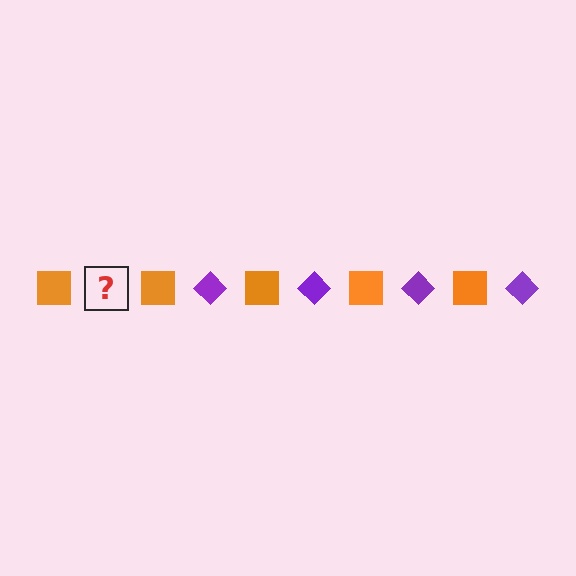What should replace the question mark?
The question mark should be replaced with a purple diamond.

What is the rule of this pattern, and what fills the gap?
The rule is that the pattern alternates between orange square and purple diamond. The gap should be filled with a purple diamond.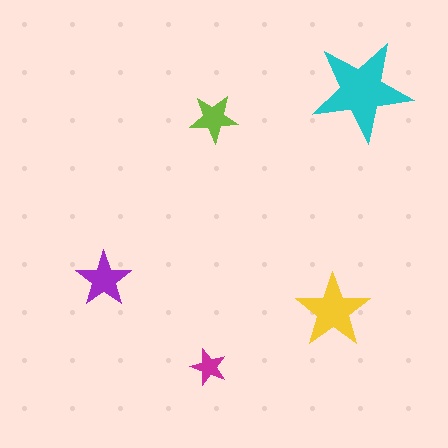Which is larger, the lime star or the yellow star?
The yellow one.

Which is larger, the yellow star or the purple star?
The yellow one.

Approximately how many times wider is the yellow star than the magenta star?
About 2 times wider.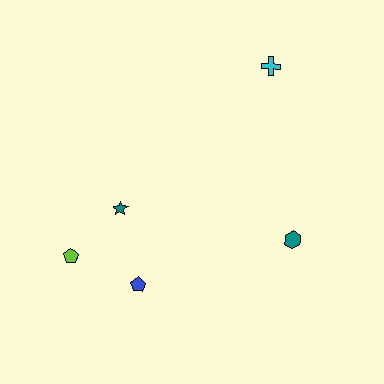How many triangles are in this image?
There are no triangles.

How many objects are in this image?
There are 5 objects.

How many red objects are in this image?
There are no red objects.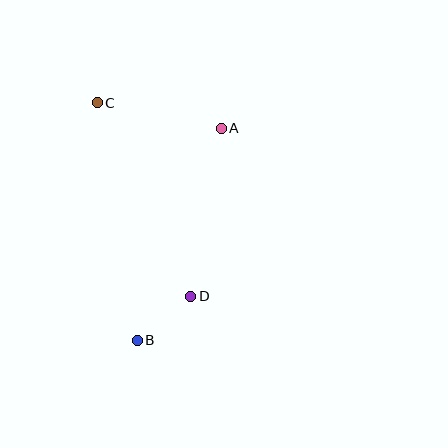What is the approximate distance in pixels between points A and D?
The distance between A and D is approximately 171 pixels.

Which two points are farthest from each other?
Points B and C are farthest from each other.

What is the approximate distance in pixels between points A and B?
The distance between A and B is approximately 228 pixels.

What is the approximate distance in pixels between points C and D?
The distance between C and D is approximately 215 pixels.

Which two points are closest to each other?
Points B and D are closest to each other.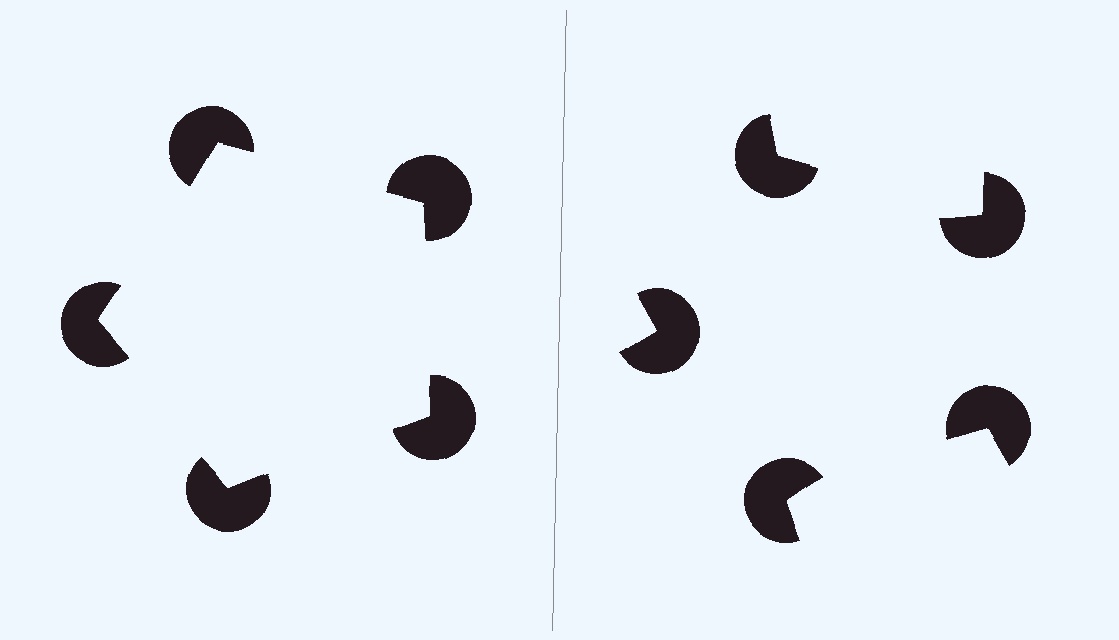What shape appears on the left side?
An illusory pentagon.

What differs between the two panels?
The pac-man discs are positioned identically on both sides; only the wedge orientations differ. On the left they align to a pentagon; on the right they are misaligned.